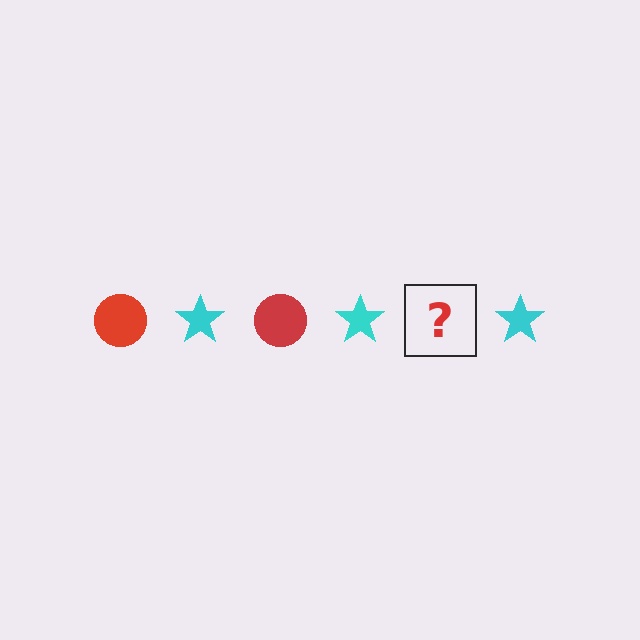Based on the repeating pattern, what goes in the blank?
The blank should be a red circle.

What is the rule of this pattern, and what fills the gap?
The rule is that the pattern alternates between red circle and cyan star. The gap should be filled with a red circle.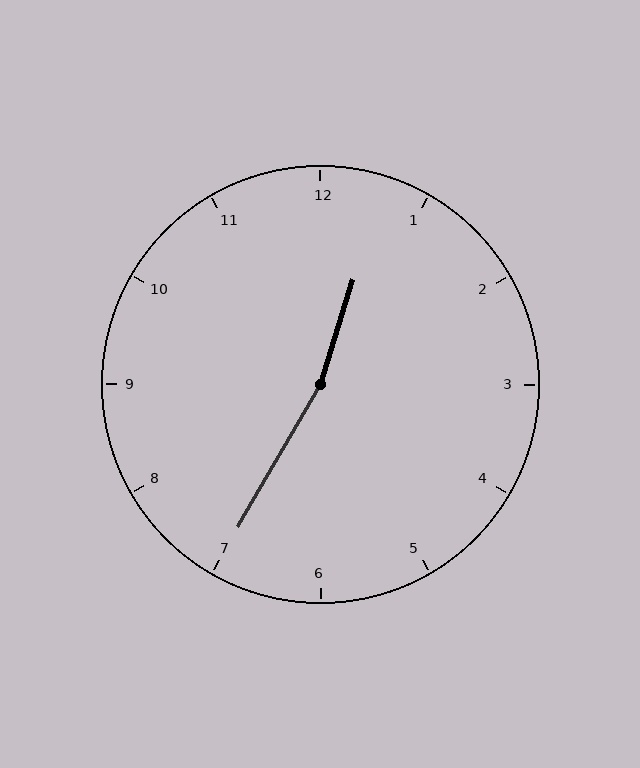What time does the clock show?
12:35.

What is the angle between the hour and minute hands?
Approximately 168 degrees.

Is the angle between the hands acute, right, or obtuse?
It is obtuse.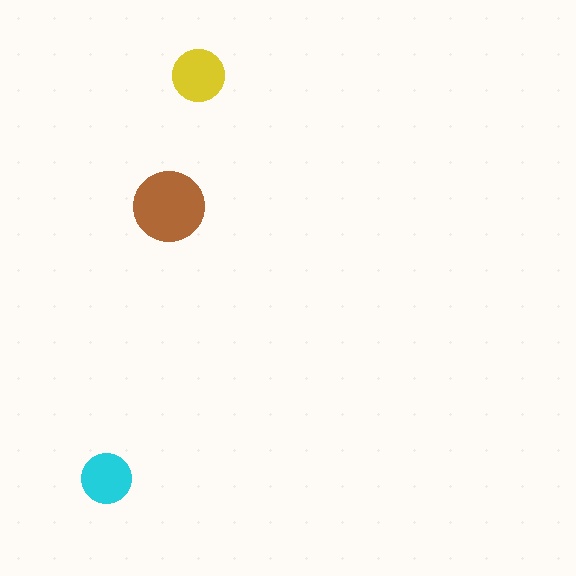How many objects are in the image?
There are 3 objects in the image.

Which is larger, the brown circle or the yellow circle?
The brown one.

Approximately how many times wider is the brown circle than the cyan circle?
About 1.5 times wider.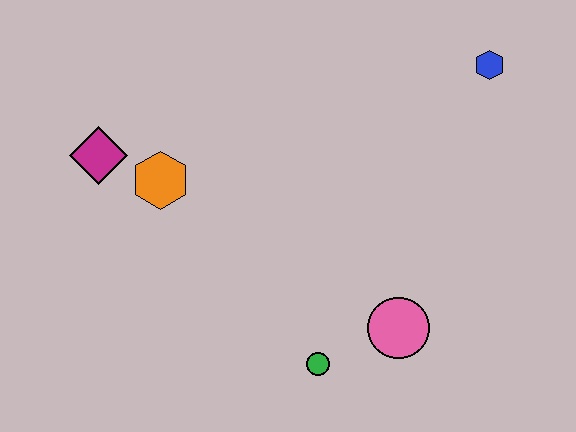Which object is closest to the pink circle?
The green circle is closest to the pink circle.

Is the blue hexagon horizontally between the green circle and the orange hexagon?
No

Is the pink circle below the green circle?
No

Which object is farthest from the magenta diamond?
The blue hexagon is farthest from the magenta diamond.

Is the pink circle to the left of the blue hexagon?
Yes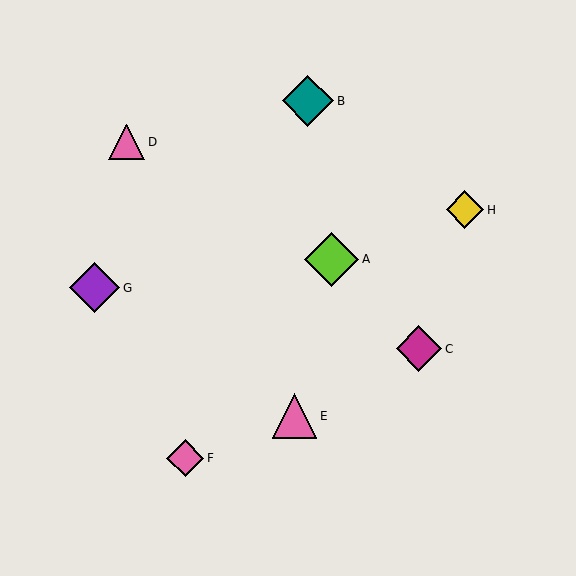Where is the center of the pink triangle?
The center of the pink triangle is at (127, 142).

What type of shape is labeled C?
Shape C is a magenta diamond.